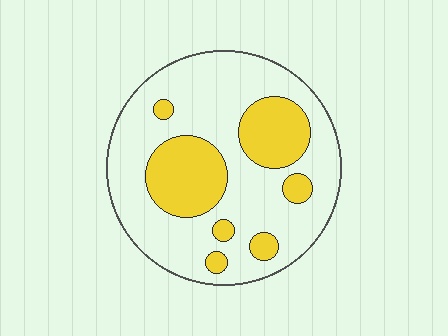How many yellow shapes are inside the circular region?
7.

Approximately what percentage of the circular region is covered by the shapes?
Approximately 30%.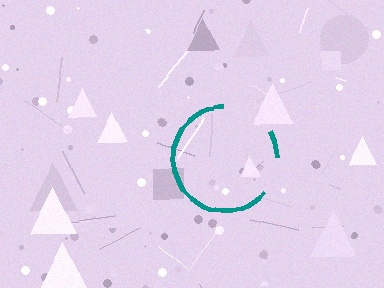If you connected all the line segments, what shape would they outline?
They would outline a circle.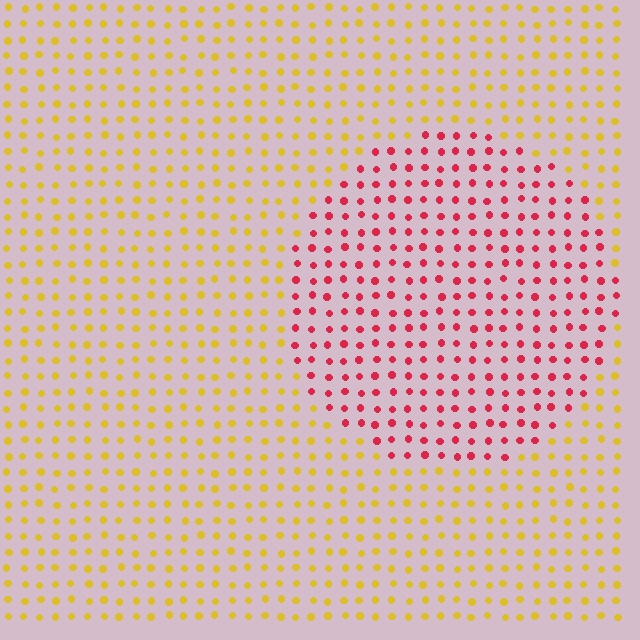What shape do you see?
I see a circle.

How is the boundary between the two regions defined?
The boundary is defined purely by a slight shift in hue (about 63 degrees). Spacing, size, and orientation are identical on both sides.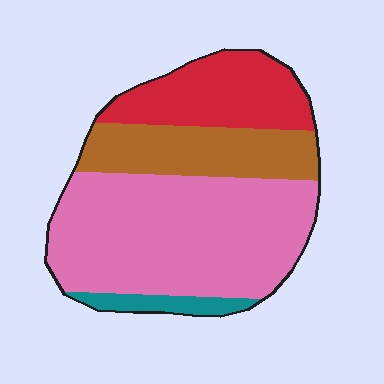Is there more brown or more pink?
Pink.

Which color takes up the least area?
Teal, at roughly 5%.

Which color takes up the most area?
Pink, at roughly 55%.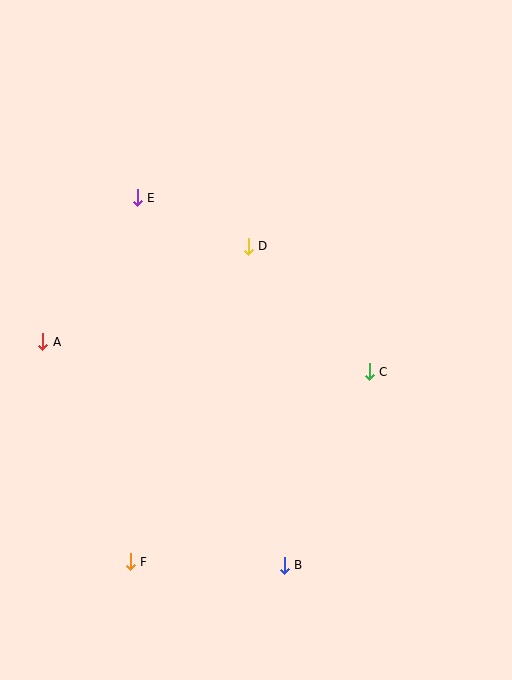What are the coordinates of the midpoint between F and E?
The midpoint between F and E is at (134, 380).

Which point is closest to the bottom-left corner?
Point F is closest to the bottom-left corner.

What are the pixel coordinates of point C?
Point C is at (369, 372).